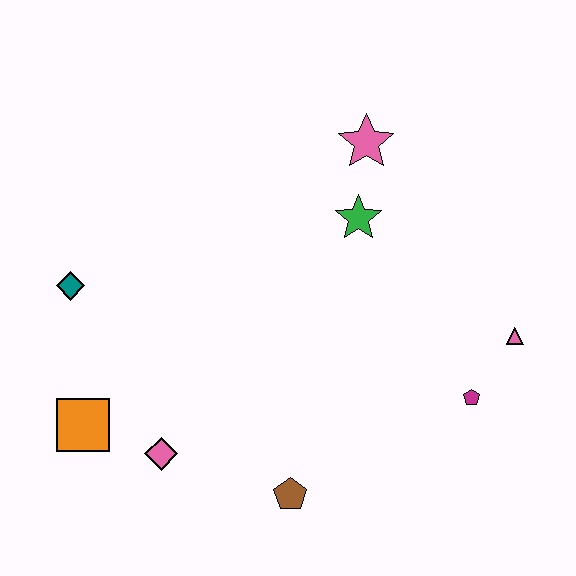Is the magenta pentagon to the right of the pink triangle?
No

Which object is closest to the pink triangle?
The magenta pentagon is closest to the pink triangle.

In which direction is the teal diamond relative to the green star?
The teal diamond is to the left of the green star.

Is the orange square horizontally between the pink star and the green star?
No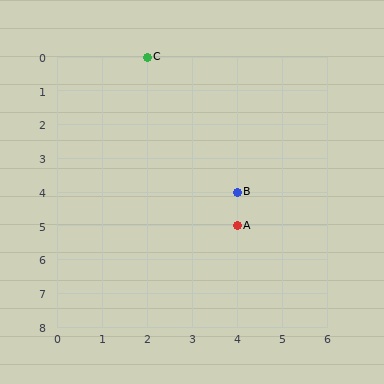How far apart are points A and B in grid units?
Points A and B are 1 row apart.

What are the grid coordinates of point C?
Point C is at grid coordinates (2, 0).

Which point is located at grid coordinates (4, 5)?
Point A is at (4, 5).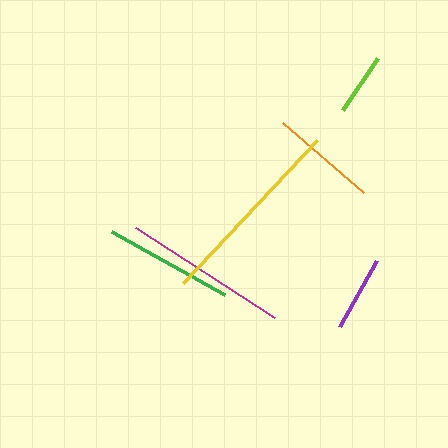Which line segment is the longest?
The yellow line is the longest at approximately 196 pixels.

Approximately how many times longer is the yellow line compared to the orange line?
The yellow line is approximately 1.8 times the length of the orange line.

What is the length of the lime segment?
The lime segment is approximately 63 pixels long.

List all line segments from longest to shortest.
From longest to shortest: yellow, magenta, green, orange, purple, lime.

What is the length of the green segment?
The green segment is approximately 129 pixels long.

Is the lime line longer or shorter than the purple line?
The purple line is longer than the lime line.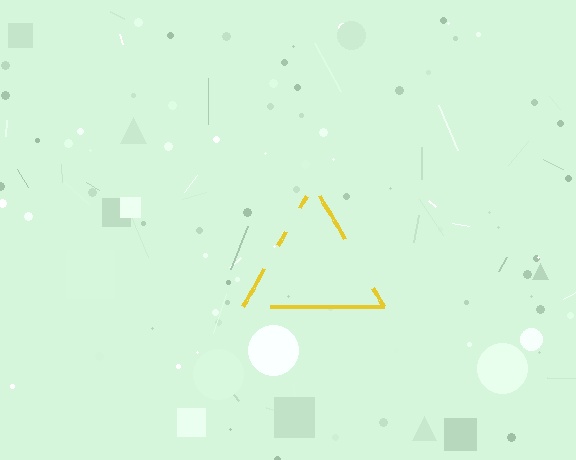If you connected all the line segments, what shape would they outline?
They would outline a triangle.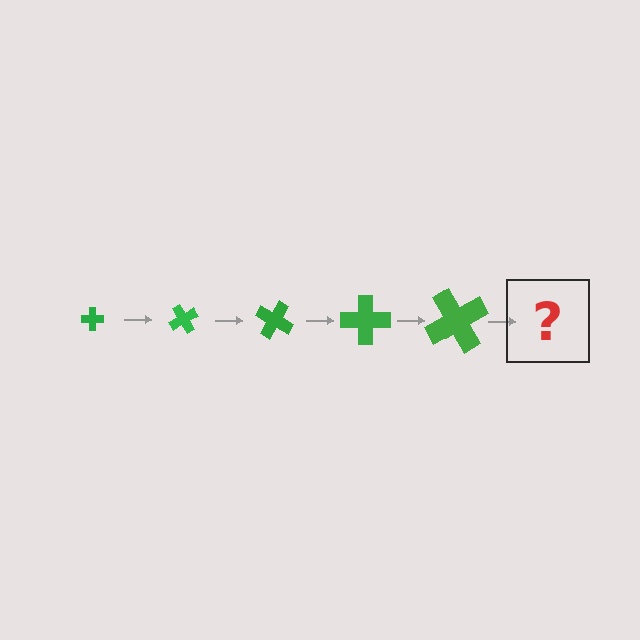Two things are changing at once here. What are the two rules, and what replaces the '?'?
The two rules are that the cross grows larger each step and it rotates 60 degrees each step. The '?' should be a cross, larger than the previous one and rotated 300 degrees from the start.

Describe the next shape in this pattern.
It should be a cross, larger than the previous one and rotated 300 degrees from the start.